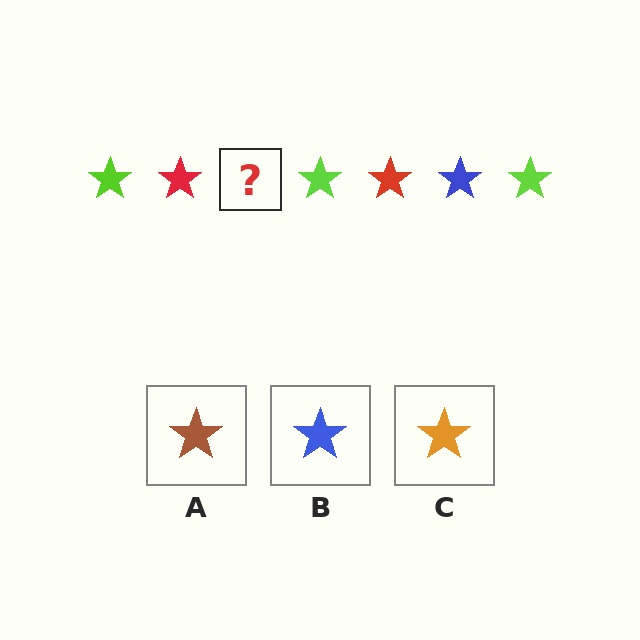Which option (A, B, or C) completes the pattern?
B.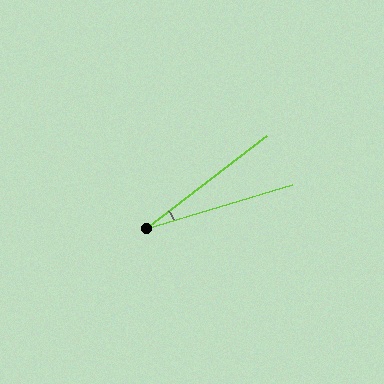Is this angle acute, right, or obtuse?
It is acute.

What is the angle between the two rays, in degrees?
Approximately 21 degrees.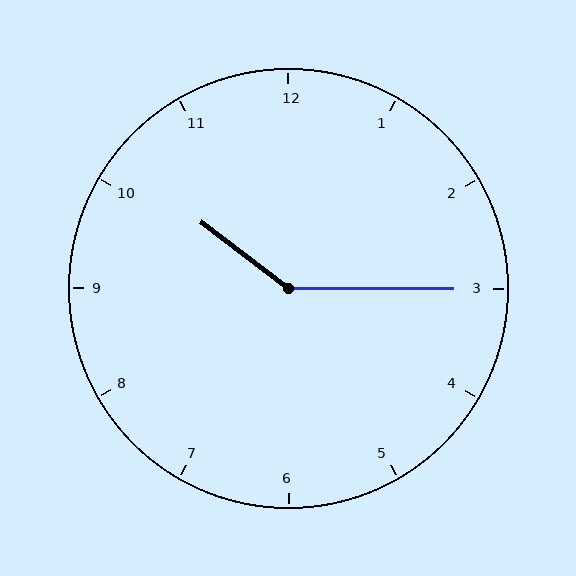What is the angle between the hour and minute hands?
Approximately 142 degrees.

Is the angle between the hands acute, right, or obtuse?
It is obtuse.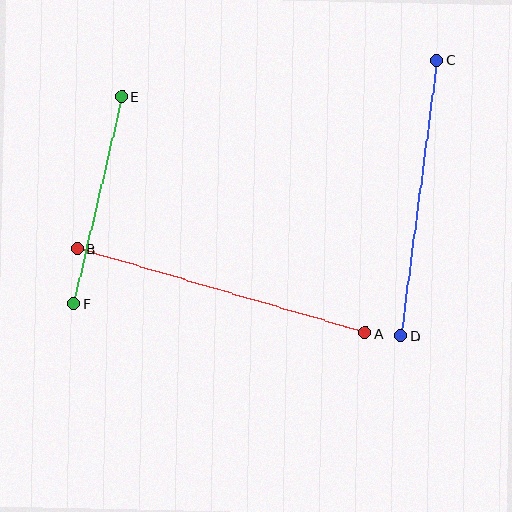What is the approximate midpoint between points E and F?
The midpoint is at approximately (98, 200) pixels.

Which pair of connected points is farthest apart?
Points A and B are farthest apart.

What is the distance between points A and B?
The distance is approximately 300 pixels.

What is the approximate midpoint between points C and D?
The midpoint is at approximately (419, 198) pixels.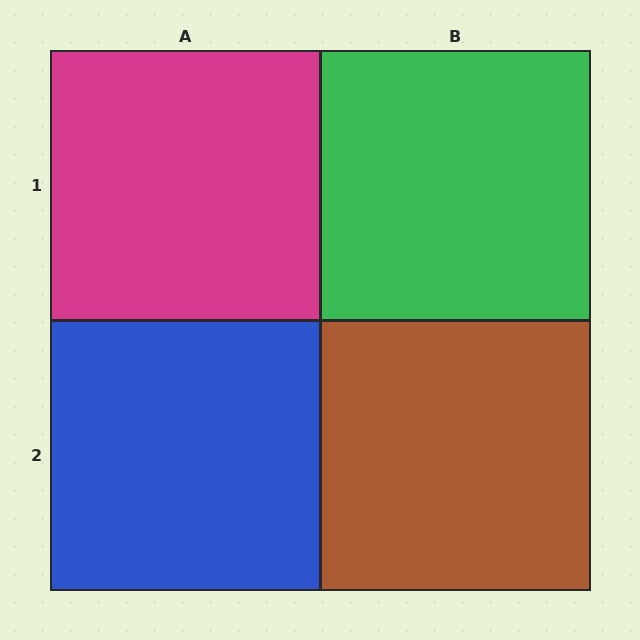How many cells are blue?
1 cell is blue.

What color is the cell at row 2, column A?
Blue.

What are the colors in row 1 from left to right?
Magenta, green.